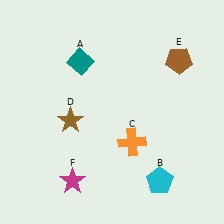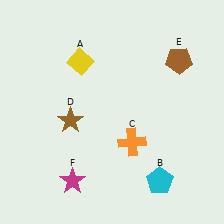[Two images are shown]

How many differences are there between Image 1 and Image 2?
There is 1 difference between the two images.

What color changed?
The diamond (A) changed from teal in Image 1 to yellow in Image 2.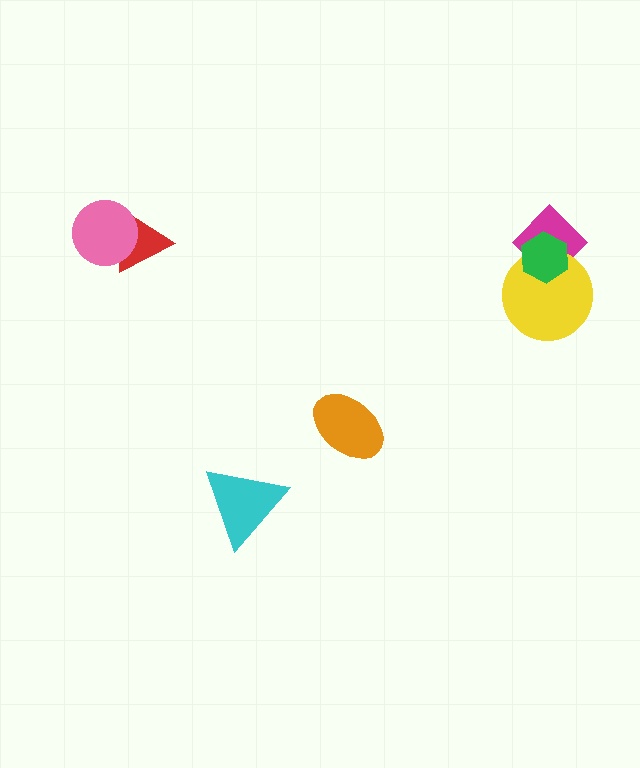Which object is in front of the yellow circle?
The green hexagon is in front of the yellow circle.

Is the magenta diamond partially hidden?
Yes, it is partially covered by another shape.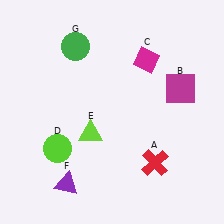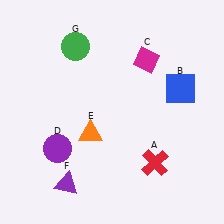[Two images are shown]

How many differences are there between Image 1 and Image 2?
There are 3 differences between the two images.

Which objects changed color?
B changed from magenta to blue. D changed from lime to purple. E changed from lime to orange.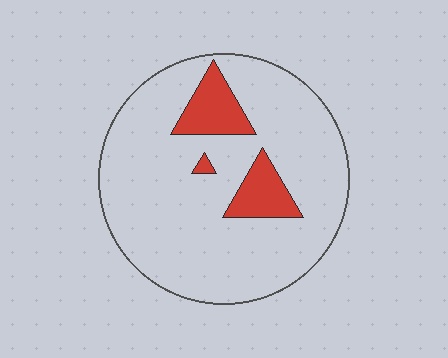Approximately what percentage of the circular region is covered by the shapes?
Approximately 15%.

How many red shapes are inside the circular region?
3.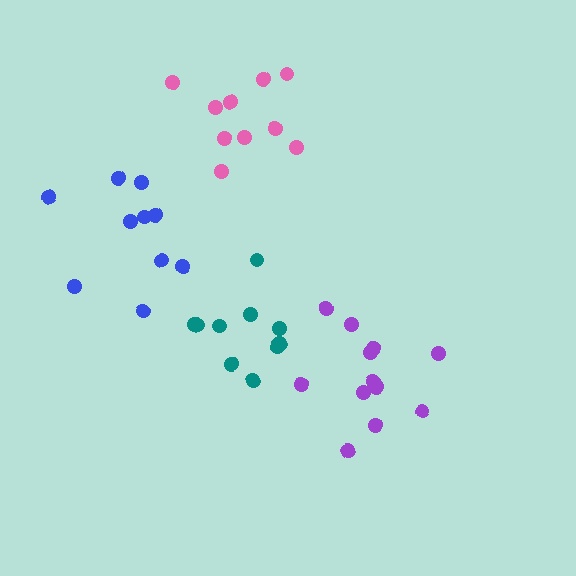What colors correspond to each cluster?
The clusters are colored: blue, purple, pink, teal.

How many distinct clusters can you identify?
There are 4 distinct clusters.